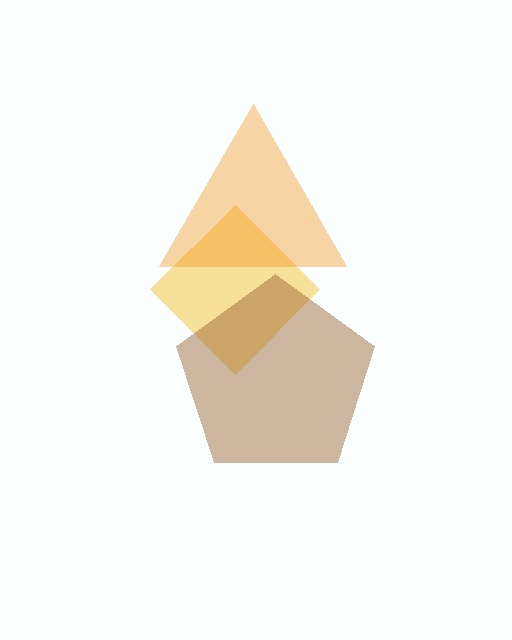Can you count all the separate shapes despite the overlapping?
Yes, there are 3 separate shapes.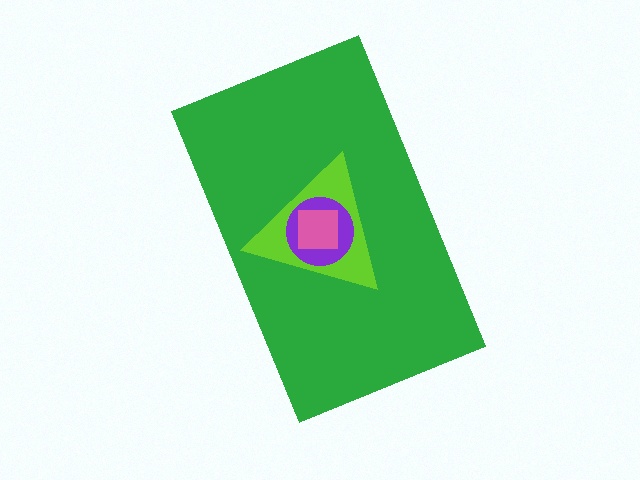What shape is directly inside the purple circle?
The pink square.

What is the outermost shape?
The green rectangle.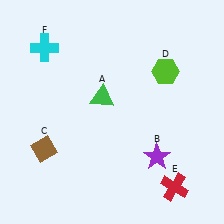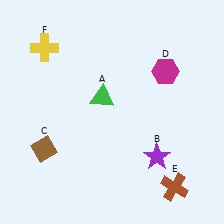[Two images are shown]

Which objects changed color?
D changed from lime to magenta. E changed from red to brown. F changed from cyan to yellow.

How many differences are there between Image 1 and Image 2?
There are 3 differences between the two images.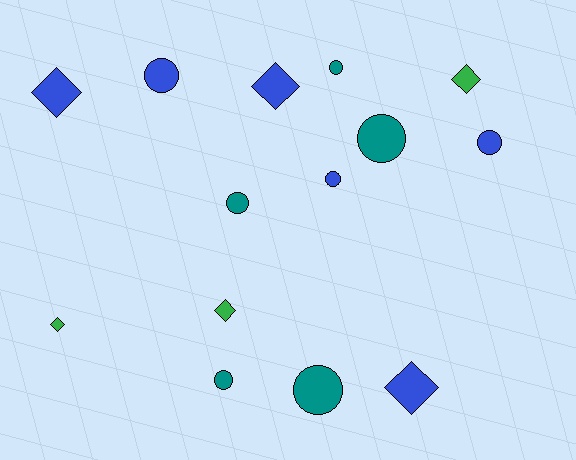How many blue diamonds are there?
There are 3 blue diamonds.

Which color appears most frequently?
Blue, with 6 objects.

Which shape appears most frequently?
Circle, with 8 objects.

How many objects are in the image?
There are 14 objects.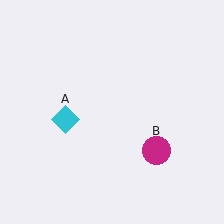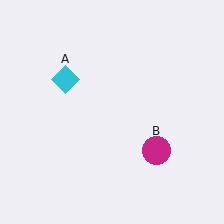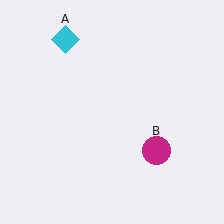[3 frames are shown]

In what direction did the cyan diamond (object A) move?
The cyan diamond (object A) moved up.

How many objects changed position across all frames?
1 object changed position: cyan diamond (object A).